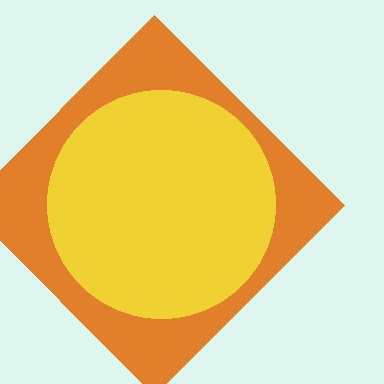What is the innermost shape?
The yellow circle.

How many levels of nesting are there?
2.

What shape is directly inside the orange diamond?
The yellow circle.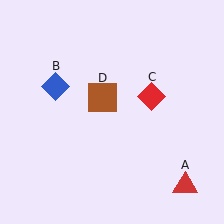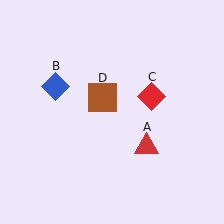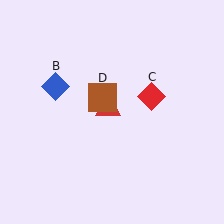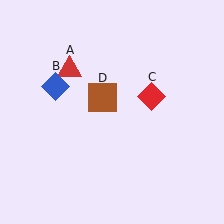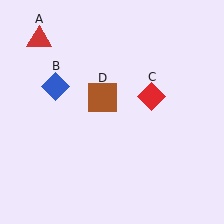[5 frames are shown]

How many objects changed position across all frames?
1 object changed position: red triangle (object A).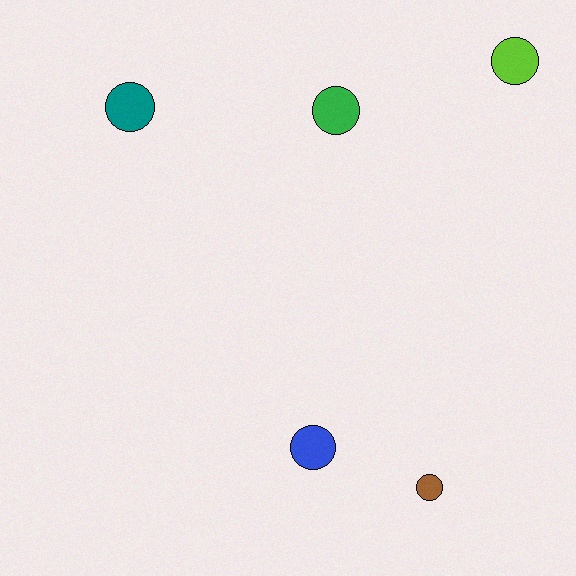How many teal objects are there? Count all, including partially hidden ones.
There is 1 teal object.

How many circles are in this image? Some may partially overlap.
There are 5 circles.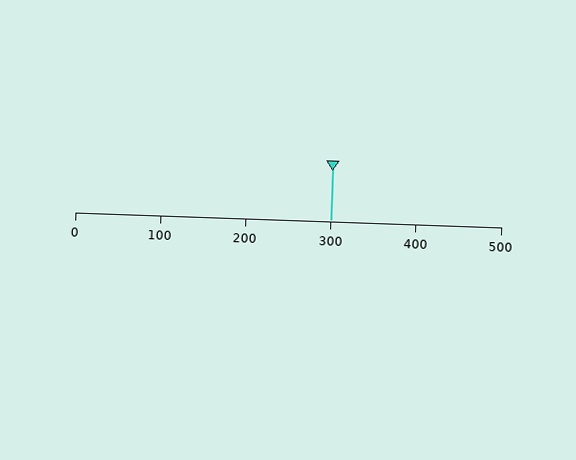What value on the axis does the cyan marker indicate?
The marker indicates approximately 300.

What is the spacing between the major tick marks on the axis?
The major ticks are spaced 100 apart.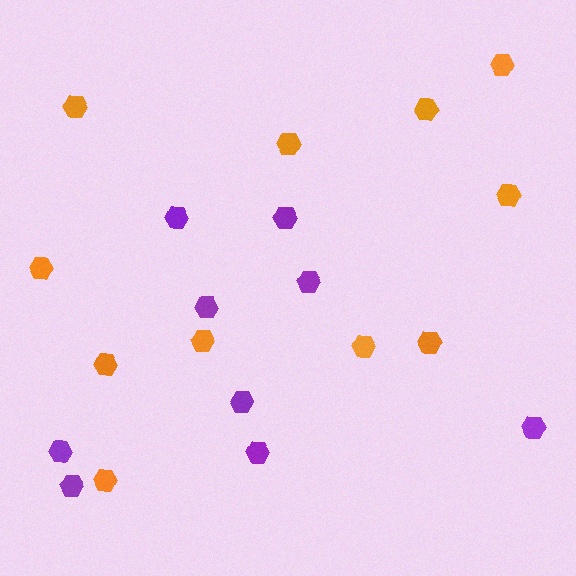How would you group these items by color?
There are 2 groups: one group of purple hexagons (9) and one group of orange hexagons (11).